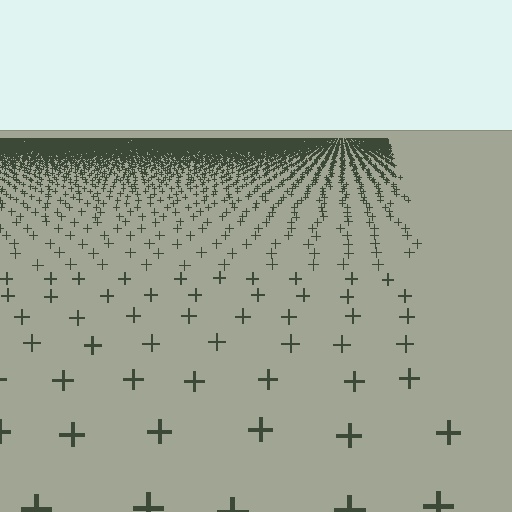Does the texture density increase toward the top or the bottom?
Density increases toward the top.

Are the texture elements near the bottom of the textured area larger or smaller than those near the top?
Larger. Near the bottom, elements are closer to the viewer and appear at a bigger on-screen size.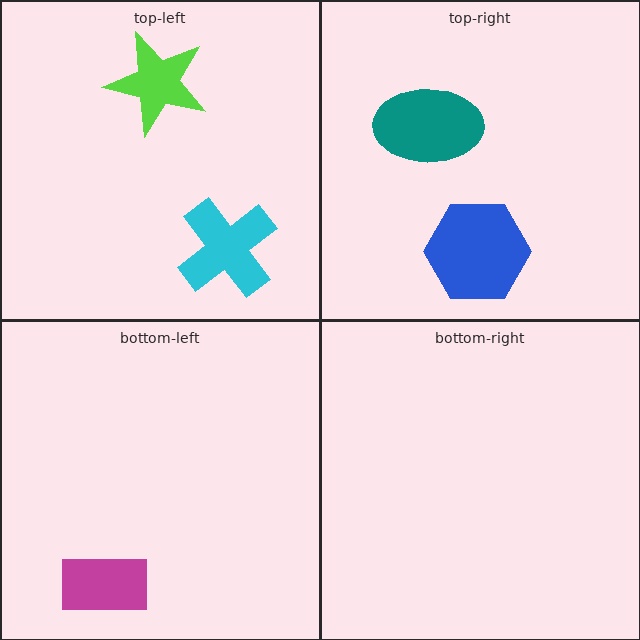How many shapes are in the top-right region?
2.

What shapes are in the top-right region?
The teal ellipse, the blue hexagon.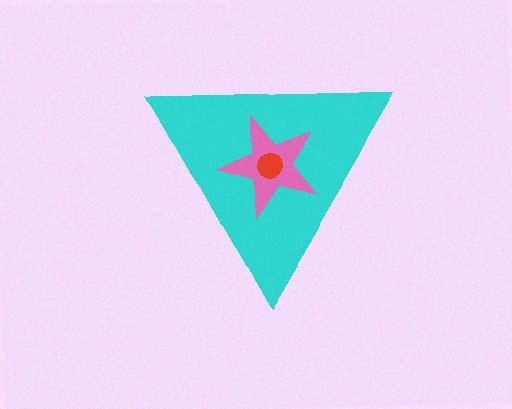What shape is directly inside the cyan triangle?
The pink star.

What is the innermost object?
The red circle.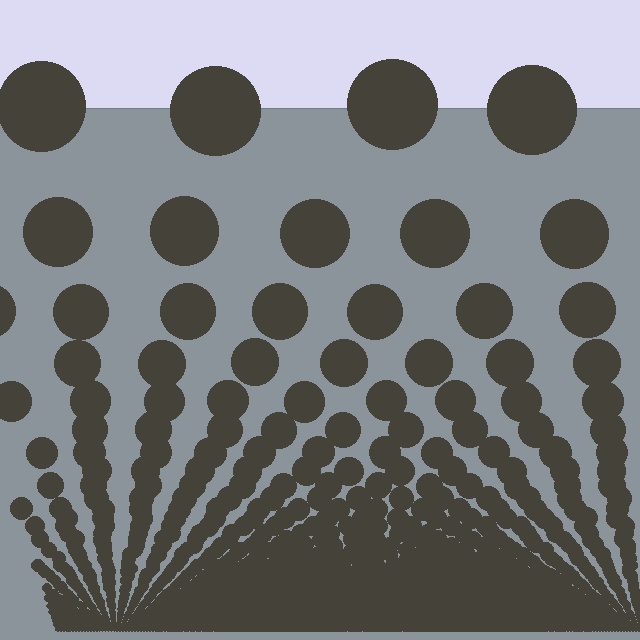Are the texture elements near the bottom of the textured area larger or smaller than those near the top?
Smaller. The gradient is inverted — elements near the bottom are smaller and denser.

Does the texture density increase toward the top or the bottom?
Density increases toward the bottom.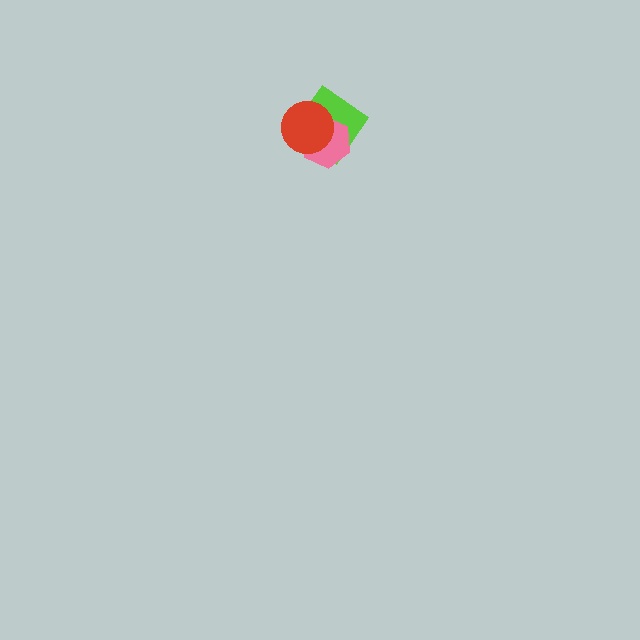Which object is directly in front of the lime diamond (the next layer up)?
The pink hexagon is directly in front of the lime diamond.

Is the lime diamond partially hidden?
Yes, it is partially covered by another shape.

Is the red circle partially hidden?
No, no other shape covers it.